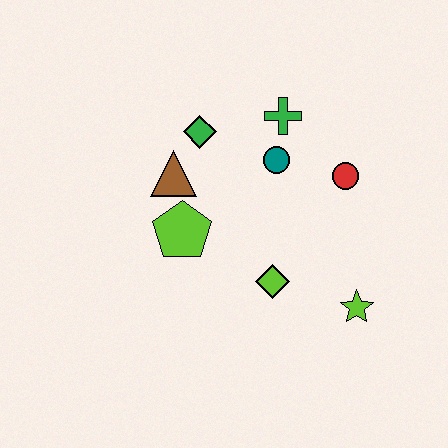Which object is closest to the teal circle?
The green cross is closest to the teal circle.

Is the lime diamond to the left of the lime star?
Yes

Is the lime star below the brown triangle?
Yes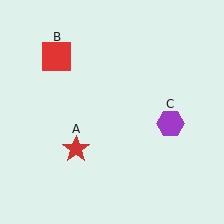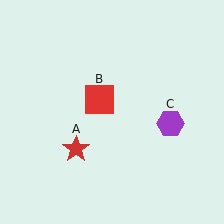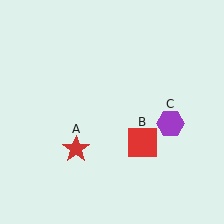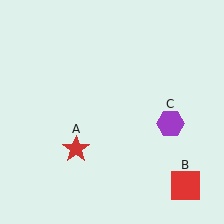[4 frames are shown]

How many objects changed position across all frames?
1 object changed position: red square (object B).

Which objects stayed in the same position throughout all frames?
Red star (object A) and purple hexagon (object C) remained stationary.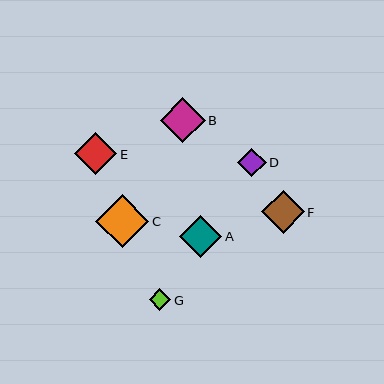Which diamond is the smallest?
Diamond G is the smallest with a size of approximately 22 pixels.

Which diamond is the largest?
Diamond C is the largest with a size of approximately 53 pixels.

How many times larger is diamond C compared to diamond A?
Diamond C is approximately 1.2 times the size of diamond A.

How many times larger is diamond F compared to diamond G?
Diamond F is approximately 2.0 times the size of diamond G.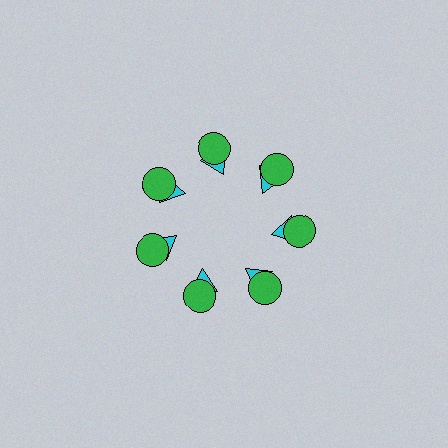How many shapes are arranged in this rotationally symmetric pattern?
There are 14 shapes, arranged in 7 groups of 2.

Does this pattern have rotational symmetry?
Yes, this pattern has 7-fold rotational symmetry. It looks the same after rotating 51 degrees around the center.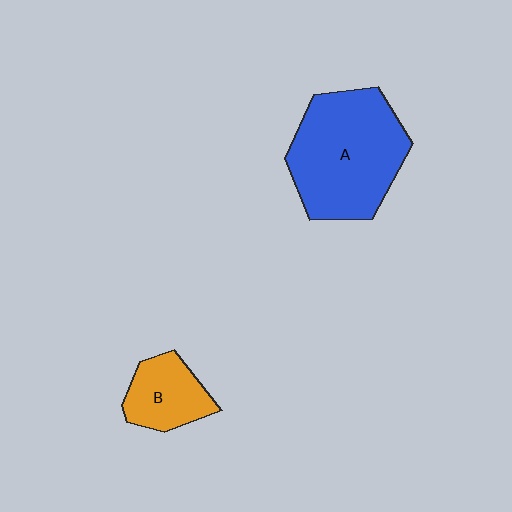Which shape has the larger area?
Shape A (blue).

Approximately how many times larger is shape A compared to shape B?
Approximately 2.4 times.